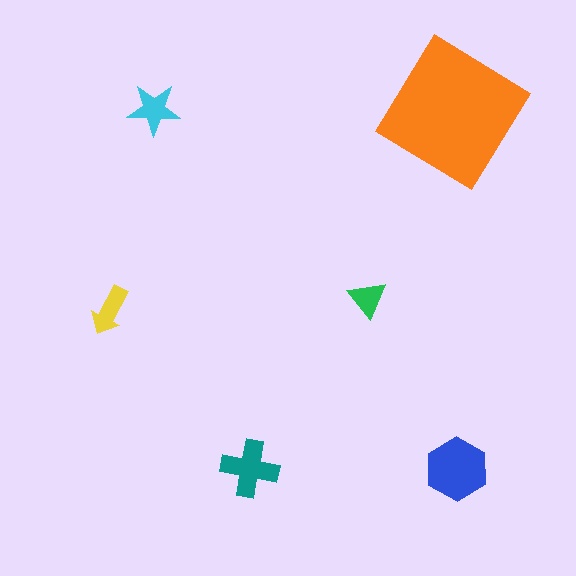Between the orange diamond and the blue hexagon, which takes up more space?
The orange diamond.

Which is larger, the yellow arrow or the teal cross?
The teal cross.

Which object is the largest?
The orange diamond.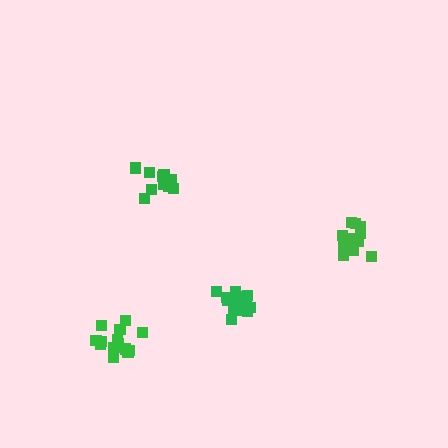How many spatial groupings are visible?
There are 4 spatial groupings.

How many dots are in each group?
Group 1: 14 dots, Group 2: 14 dots, Group 3: 19 dots, Group 4: 14 dots (61 total).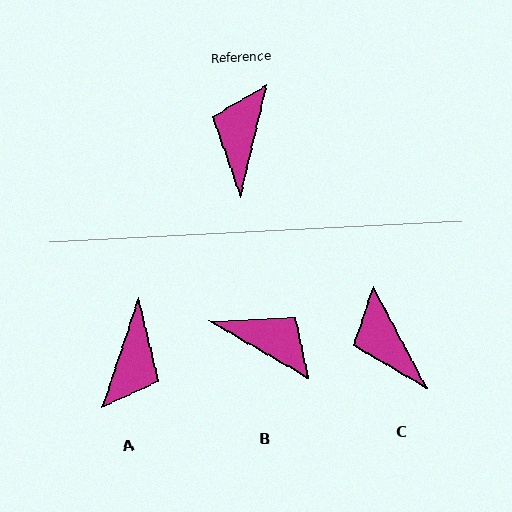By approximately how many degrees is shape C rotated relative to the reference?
Approximately 41 degrees counter-clockwise.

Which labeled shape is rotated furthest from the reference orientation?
A, about 174 degrees away.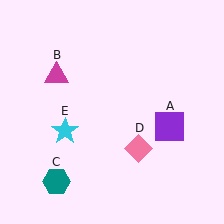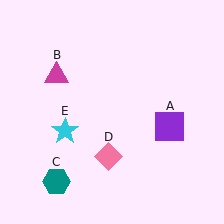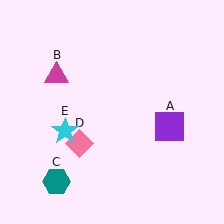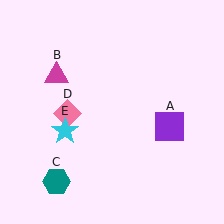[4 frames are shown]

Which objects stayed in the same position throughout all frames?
Purple square (object A) and magenta triangle (object B) and teal hexagon (object C) and cyan star (object E) remained stationary.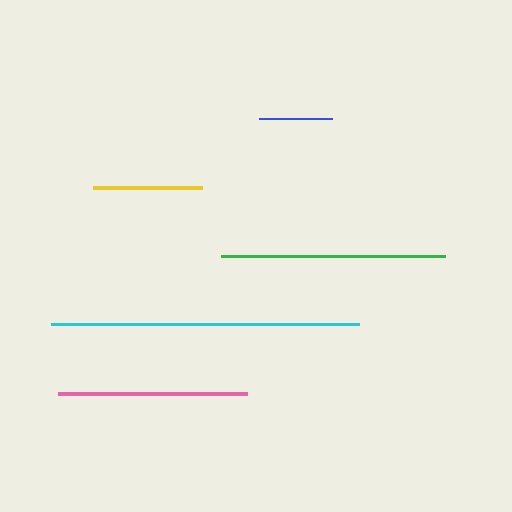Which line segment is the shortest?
The blue line is the shortest at approximately 73 pixels.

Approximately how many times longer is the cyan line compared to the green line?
The cyan line is approximately 1.4 times the length of the green line.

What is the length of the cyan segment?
The cyan segment is approximately 308 pixels long.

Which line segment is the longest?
The cyan line is the longest at approximately 308 pixels.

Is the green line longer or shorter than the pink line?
The green line is longer than the pink line.